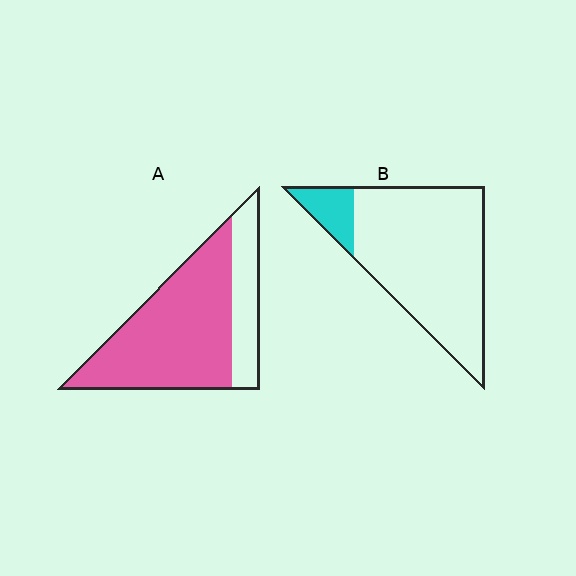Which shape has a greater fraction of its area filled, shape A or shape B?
Shape A.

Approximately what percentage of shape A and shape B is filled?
A is approximately 75% and B is approximately 15%.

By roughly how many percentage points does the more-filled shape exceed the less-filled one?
By roughly 60 percentage points (A over B).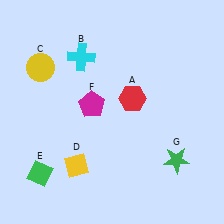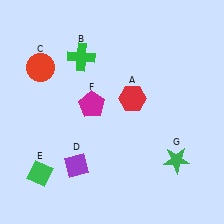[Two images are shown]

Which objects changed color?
B changed from cyan to green. C changed from yellow to red. D changed from yellow to purple.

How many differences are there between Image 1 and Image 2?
There are 3 differences between the two images.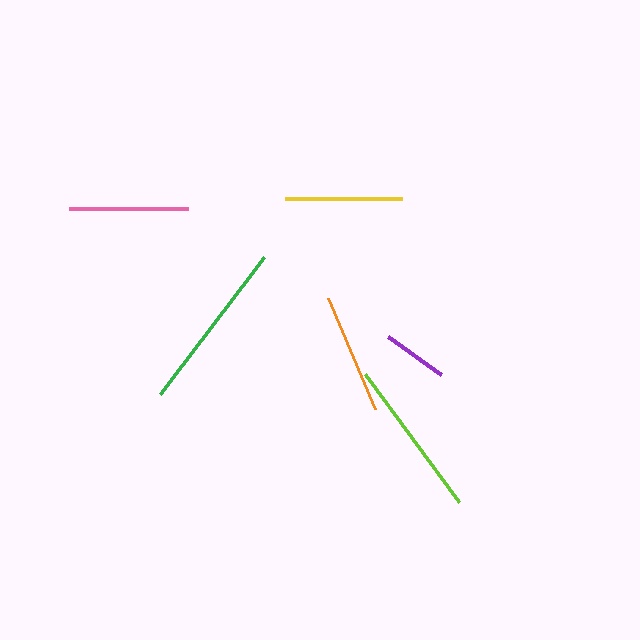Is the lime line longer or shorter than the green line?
The green line is longer than the lime line.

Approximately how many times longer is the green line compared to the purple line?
The green line is approximately 2.6 times the length of the purple line.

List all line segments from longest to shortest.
From longest to shortest: green, lime, orange, pink, yellow, purple.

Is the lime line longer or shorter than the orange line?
The lime line is longer than the orange line.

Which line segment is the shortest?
The purple line is the shortest at approximately 65 pixels.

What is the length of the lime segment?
The lime segment is approximately 159 pixels long.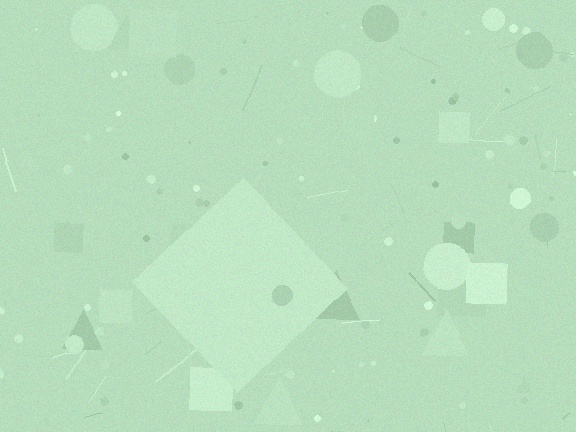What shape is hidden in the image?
A diamond is hidden in the image.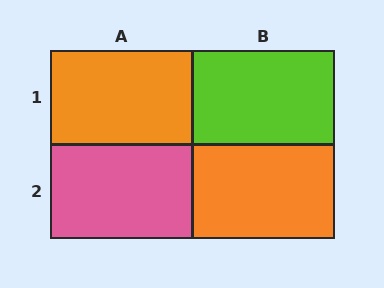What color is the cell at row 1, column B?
Lime.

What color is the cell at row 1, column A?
Orange.